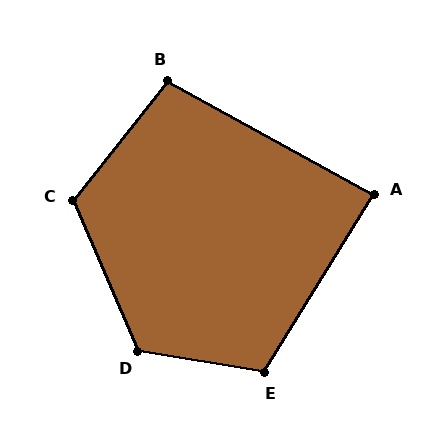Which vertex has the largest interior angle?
D, at approximately 123 degrees.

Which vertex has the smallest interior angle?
A, at approximately 87 degrees.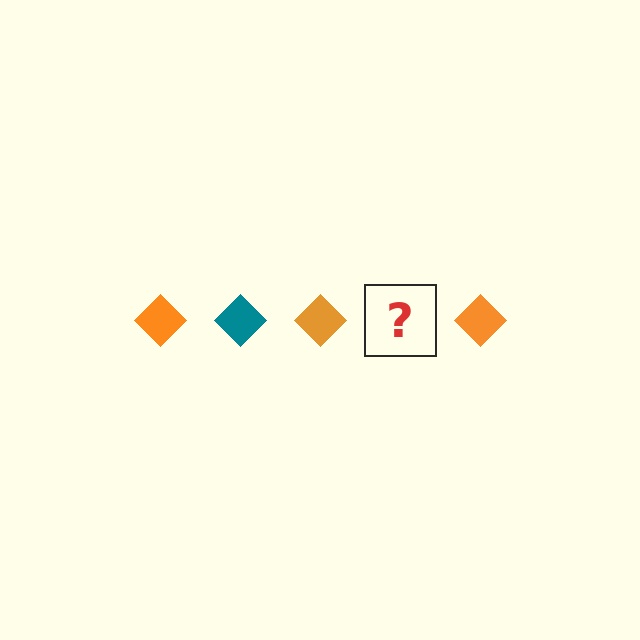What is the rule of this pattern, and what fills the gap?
The rule is that the pattern cycles through orange, teal diamonds. The gap should be filled with a teal diamond.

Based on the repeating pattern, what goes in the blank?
The blank should be a teal diamond.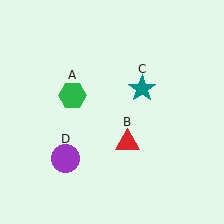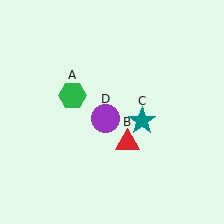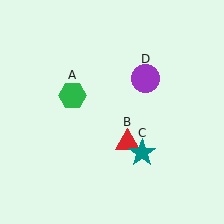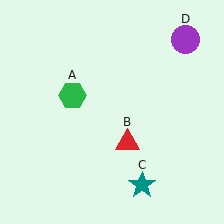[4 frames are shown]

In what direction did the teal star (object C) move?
The teal star (object C) moved down.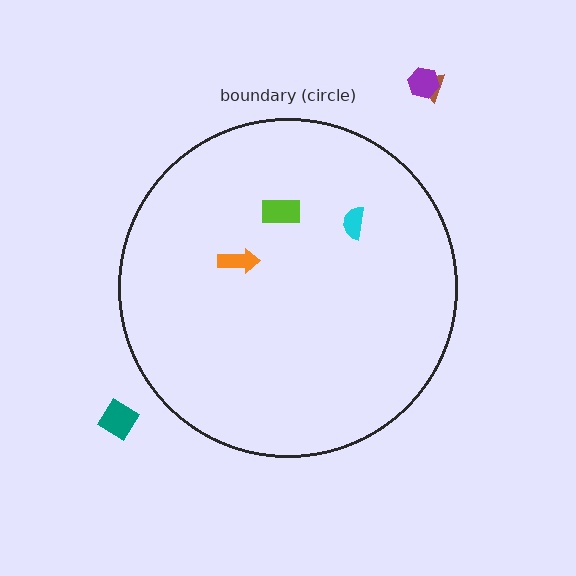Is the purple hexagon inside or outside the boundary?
Outside.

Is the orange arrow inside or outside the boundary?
Inside.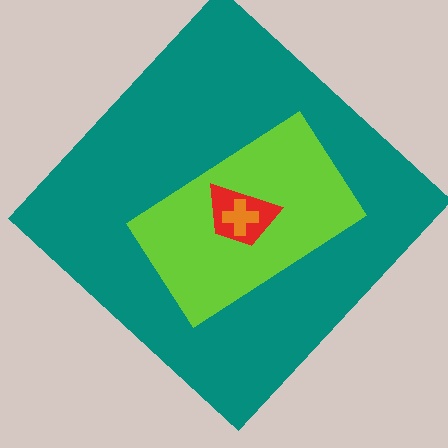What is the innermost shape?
The orange cross.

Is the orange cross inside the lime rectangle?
Yes.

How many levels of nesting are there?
4.